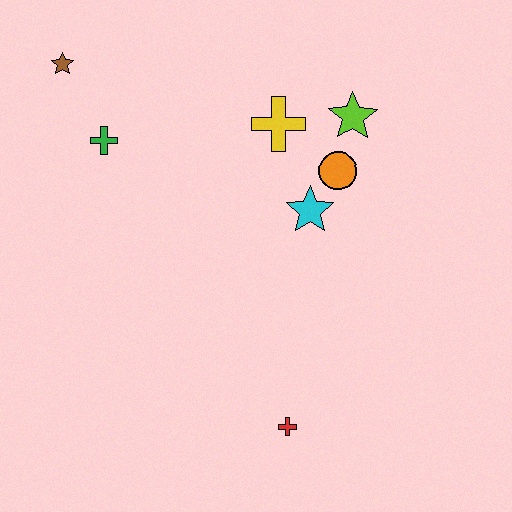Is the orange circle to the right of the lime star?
No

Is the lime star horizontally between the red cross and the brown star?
No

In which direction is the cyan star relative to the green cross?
The cyan star is to the right of the green cross.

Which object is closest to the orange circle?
The cyan star is closest to the orange circle.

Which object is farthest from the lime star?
The red cross is farthest from the lime star.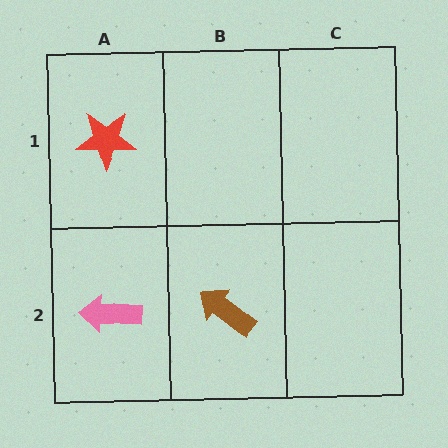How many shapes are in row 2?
2 shapes.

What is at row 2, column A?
A pink arrow.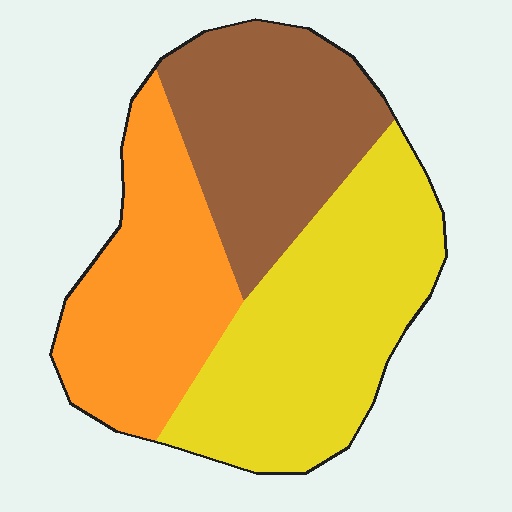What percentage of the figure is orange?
Orange covers around 30% of the figure.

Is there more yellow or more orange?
Yellow.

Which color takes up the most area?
Yellow, at roughly 40%.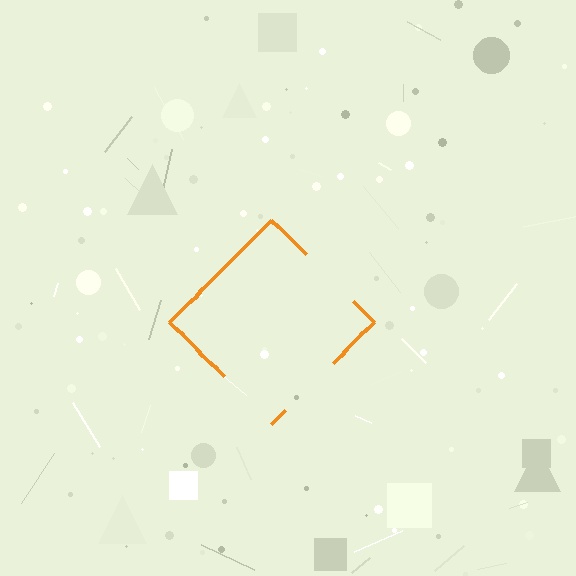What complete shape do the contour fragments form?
The contour fragments form a diamond.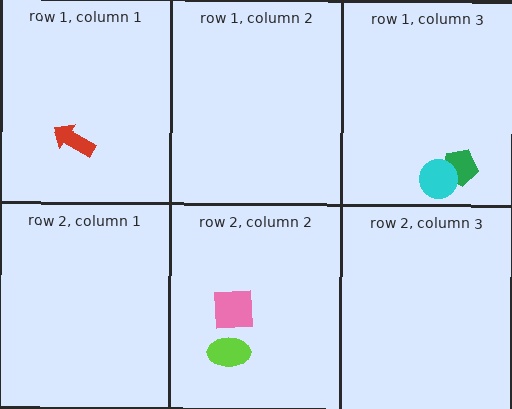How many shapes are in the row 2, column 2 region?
2.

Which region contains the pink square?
The row 2, column 2 region.